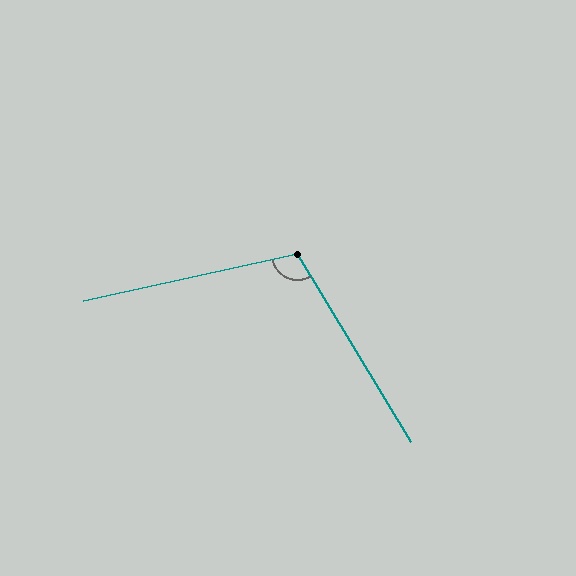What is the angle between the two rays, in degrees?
Approximately 109 degrees.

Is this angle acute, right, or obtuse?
It is obtuse.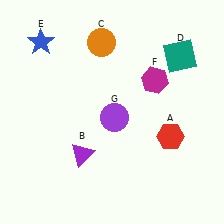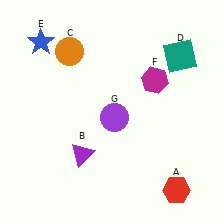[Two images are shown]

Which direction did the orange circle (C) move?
The orange circle (C) moved left.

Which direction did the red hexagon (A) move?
The red hexagon (A) moved down.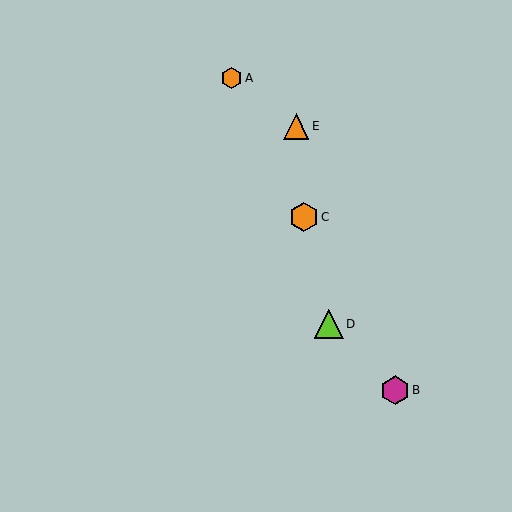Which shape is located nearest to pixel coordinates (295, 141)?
The orange triangle (labeled E) at (296, 126) is nearest to that location.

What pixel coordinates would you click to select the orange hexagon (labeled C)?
Click at (304, 217) to select the orange hexagon C.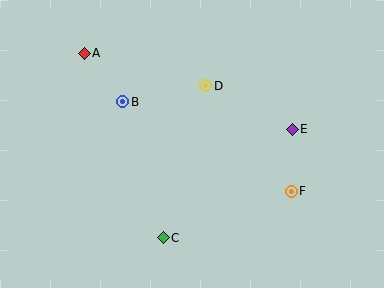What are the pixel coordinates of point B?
Point B is at (123, 102).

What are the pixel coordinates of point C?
Point C is at (163, 238).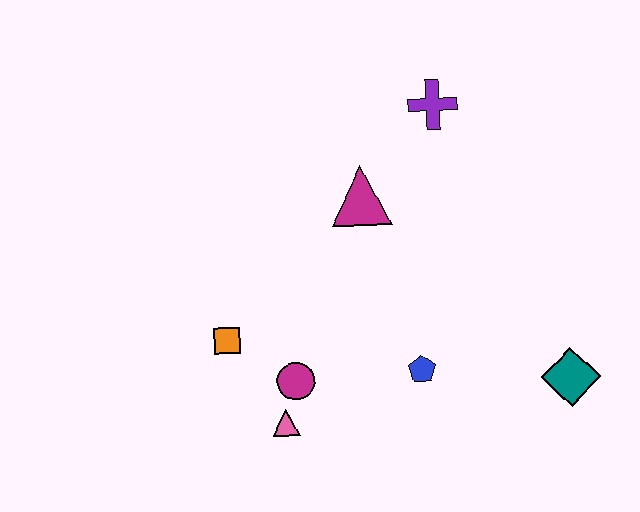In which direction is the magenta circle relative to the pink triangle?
The magenta circle is above the pink triangle.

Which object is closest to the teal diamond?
The blue pentagon is closest to the teal diamond.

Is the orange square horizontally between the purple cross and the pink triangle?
No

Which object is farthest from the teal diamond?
The orange square is farthest from the teal diamond.